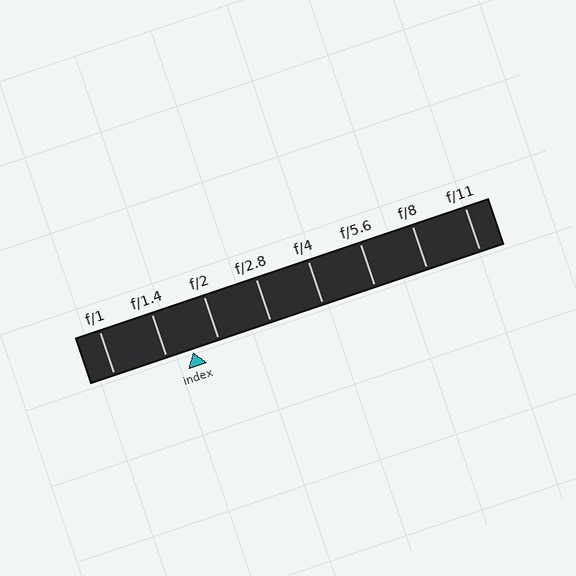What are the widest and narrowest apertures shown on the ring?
The widest aperture shown is f/1 and the narrowest is f/11.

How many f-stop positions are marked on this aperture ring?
There are 8 f-stop positions marked.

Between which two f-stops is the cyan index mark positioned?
The index mark is between f/1.4 and f/2.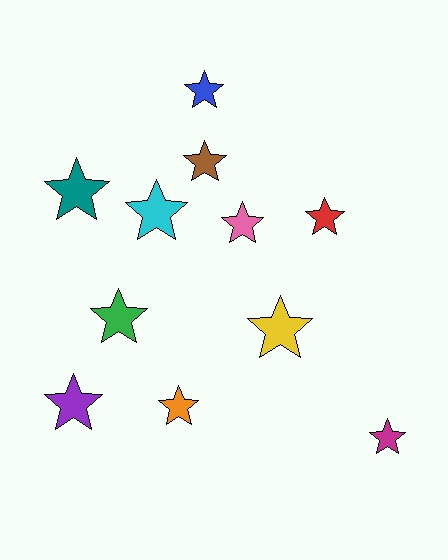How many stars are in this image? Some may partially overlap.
There are 11 stars.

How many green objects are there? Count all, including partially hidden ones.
There is 1 green object.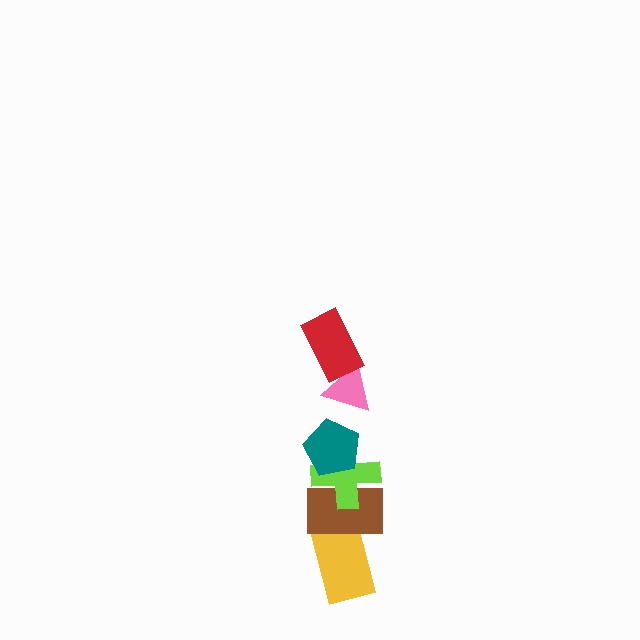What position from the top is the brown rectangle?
The brown rectangle is 5th from the top.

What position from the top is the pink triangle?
The pink triangle is 2nd from the top.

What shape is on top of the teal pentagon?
The pink triangle is on top of the teal pentagon.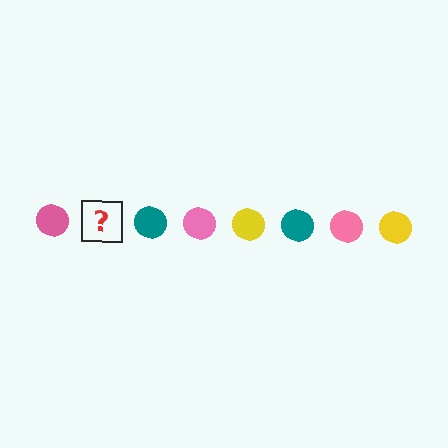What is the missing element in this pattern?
The missing element is a yellow circle.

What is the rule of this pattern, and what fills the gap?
The rule is that the pattern cycles through pink, yellow, teal circles. The gap should be filled with a yellow circle.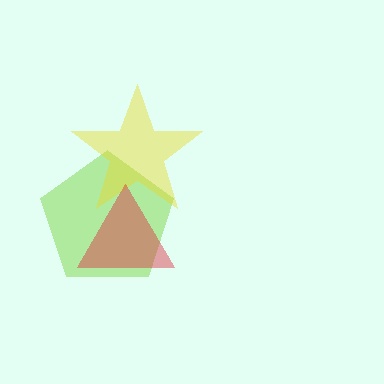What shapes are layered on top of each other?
The layered shapes are: a lime pentagon, a yellow star, a red triangle.